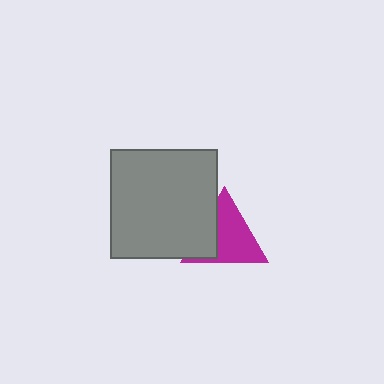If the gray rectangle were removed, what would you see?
You would see the complete magenta triangle.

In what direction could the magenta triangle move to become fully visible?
The magenta triangle could move right. That would shift it out from behind the gray rectangle entirely.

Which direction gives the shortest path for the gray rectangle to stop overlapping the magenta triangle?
Moving left gives the shortest separation.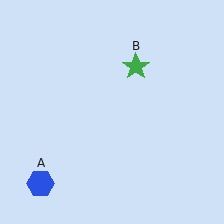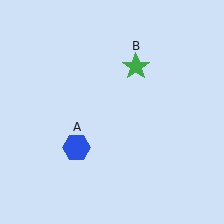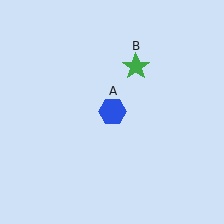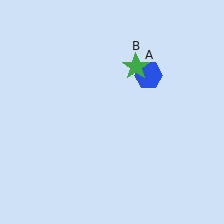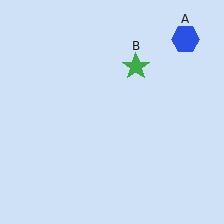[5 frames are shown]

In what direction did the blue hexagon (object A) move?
The blue hexagon (object A) moved up and to the right.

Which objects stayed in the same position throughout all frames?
Green star (object B) remained stationary.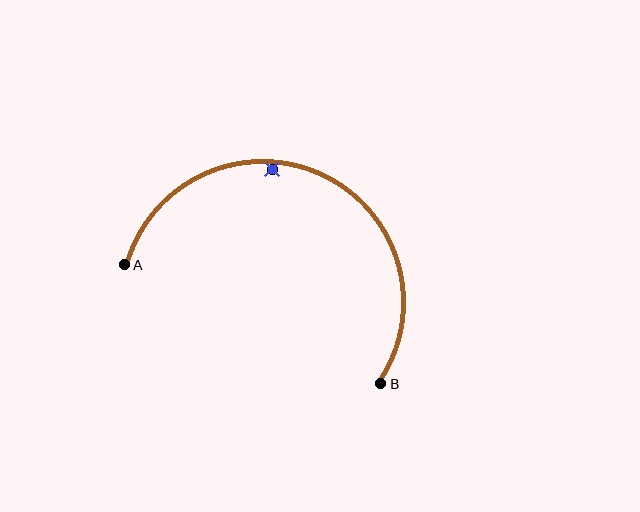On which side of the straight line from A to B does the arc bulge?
The arc bulges above the straight line connecting A and B.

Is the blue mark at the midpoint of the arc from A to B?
No — the blue mark does not lie on the arc at all. It sits slightly inside the curve.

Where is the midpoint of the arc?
The arc midpoint is the point on the curve farthest from the straight line joining A and B. It sits above that line.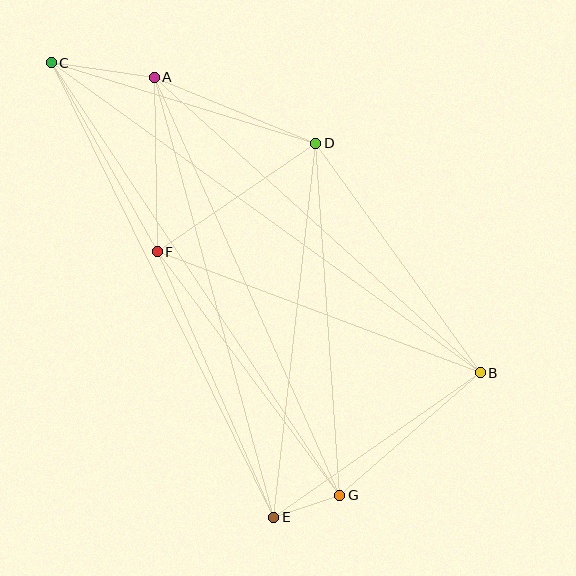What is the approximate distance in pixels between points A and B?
The distance between A and B is approximately 440 pixels.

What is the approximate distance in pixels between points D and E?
The distance between D and E is approximately 377 pixels.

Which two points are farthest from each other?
Points B and C are farthest from each other.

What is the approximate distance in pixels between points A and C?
The distance between A and C is approximately 104 pixels.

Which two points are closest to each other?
Points E and G are closest to each other.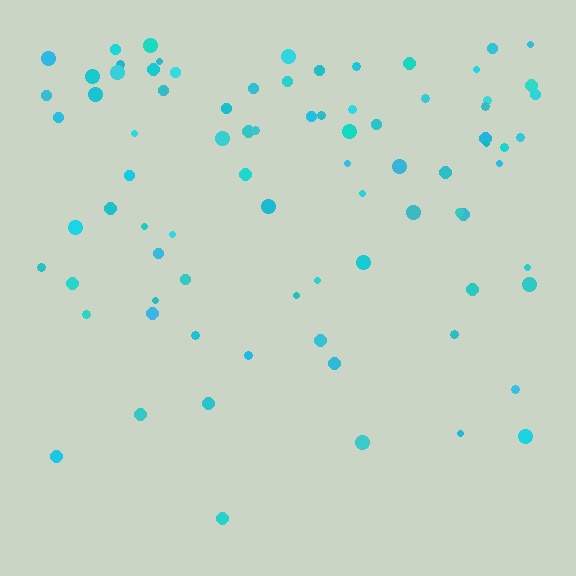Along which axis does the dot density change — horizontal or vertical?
Vertical.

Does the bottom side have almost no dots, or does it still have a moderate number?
Still a moderate number, just noticeably fewer than the top.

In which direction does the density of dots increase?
From bottom to top, with the top side densest.